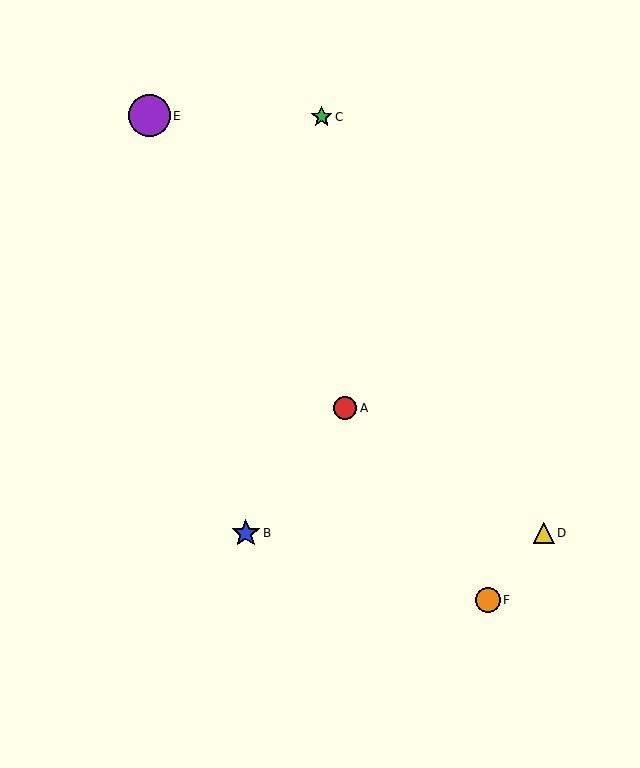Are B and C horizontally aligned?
No, B is at y≈533 and C is at y≈117.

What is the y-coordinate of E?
Object E is at y≈116.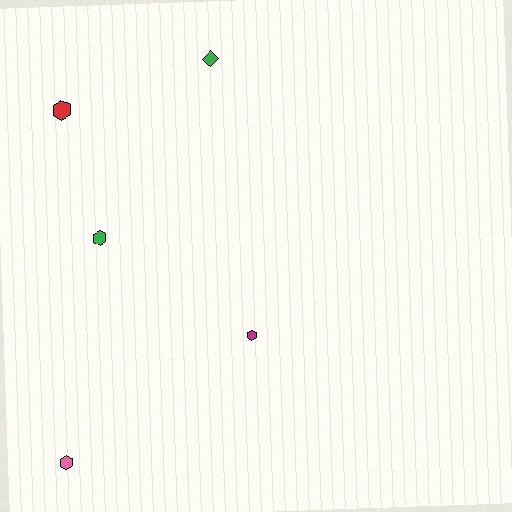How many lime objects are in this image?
There are no lime objects.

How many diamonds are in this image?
There is 1 diamond.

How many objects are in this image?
There are 5 objects.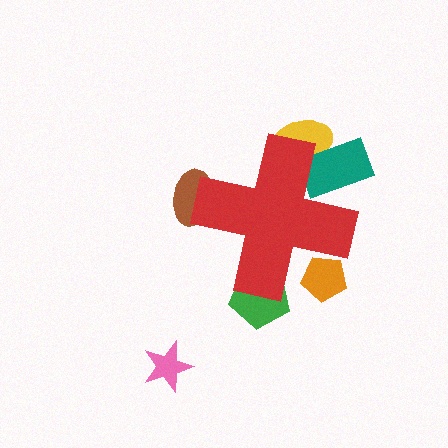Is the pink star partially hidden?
No, the pink star is fully visible.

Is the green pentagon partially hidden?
Yes, the green pentagon is partially hidden behind the red cross.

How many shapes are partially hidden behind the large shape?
5 shapes are partially hidden.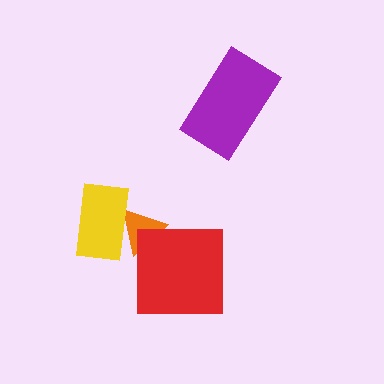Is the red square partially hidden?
No, no other shape covers it.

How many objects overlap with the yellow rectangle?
1 object overlaps with the yellow rectangle.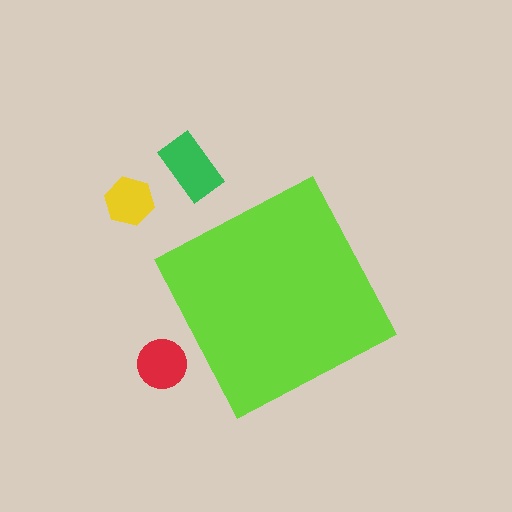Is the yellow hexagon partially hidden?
No, the yellow hexagon is fully visible.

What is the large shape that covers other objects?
A lime square.